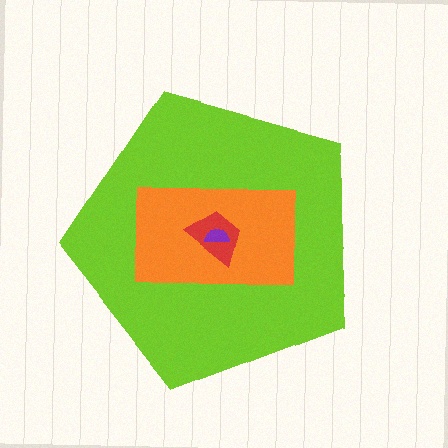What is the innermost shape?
The purple semicircle.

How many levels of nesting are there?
4.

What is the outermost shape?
The lime pentagon.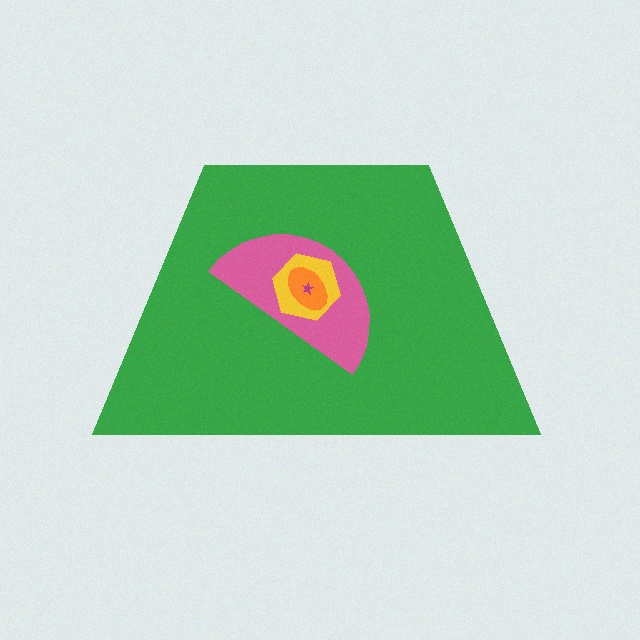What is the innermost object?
The magenta star.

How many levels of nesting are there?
5.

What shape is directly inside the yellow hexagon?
The orange ellipse.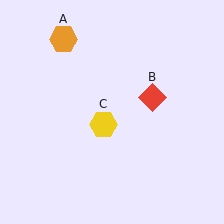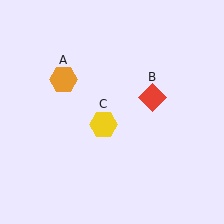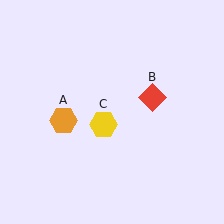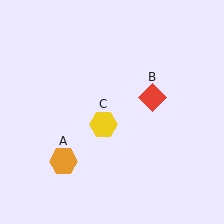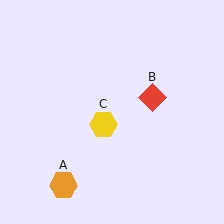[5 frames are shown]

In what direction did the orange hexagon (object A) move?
The orange hexagon (object A) moved down.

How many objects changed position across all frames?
1 object changed position: orange hexagon (object A).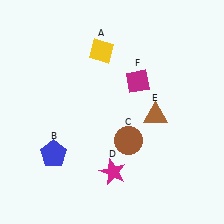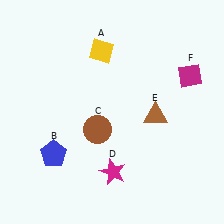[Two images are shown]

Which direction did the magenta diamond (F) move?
The magenta diamond (F) moved right.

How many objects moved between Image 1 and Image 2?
2 objects moved between the two images.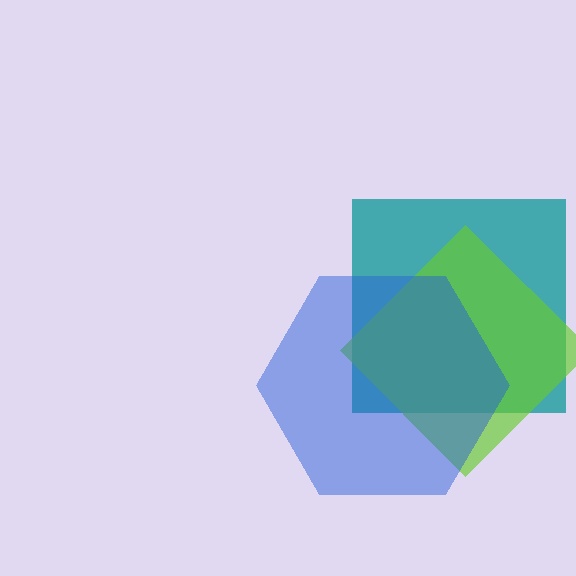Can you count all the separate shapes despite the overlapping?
Yes, there are 3 separate shapes.